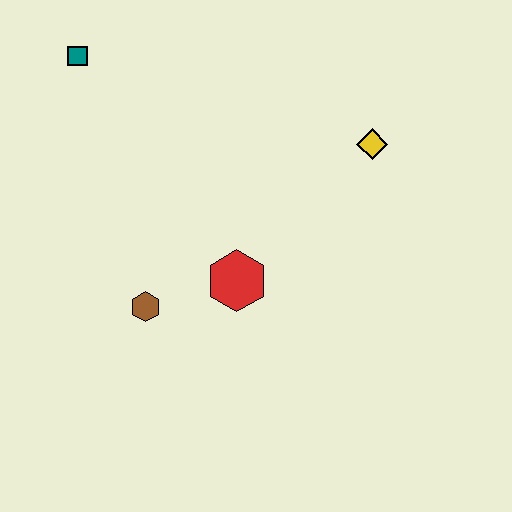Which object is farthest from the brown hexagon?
The yellow diamond is farthest from the brown hexagon.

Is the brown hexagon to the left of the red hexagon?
Yes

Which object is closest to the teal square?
The brown hexagon is closest to the teal square.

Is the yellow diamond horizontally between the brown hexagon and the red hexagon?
No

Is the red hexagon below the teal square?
Yes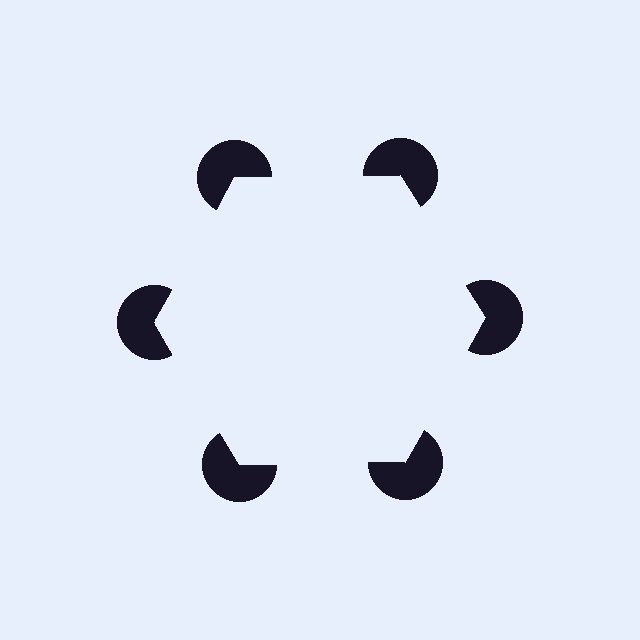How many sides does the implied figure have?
6 sides.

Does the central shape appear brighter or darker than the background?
It typically appears slightly brighter than the background, even though no actual brightness change is drawn.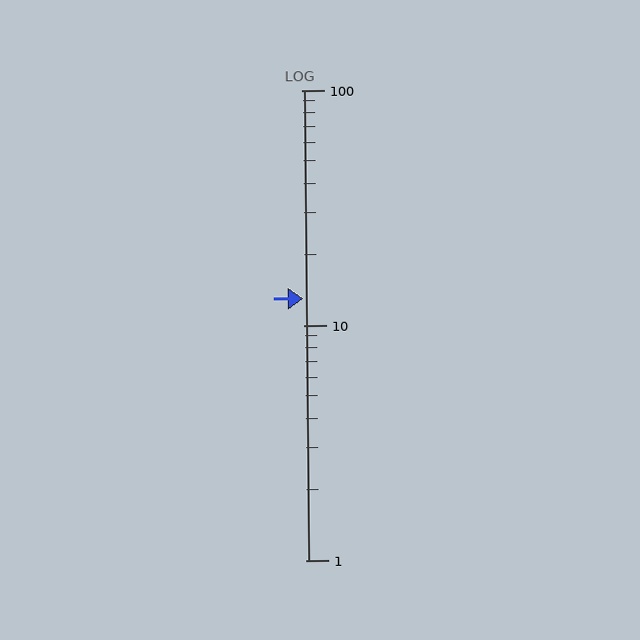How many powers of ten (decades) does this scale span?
The scale spans 2 decades, from 1 to 100.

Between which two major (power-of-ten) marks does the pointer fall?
The pointer is between 10 and 100.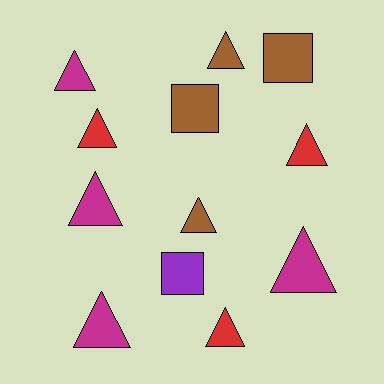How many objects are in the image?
There are 12 objects.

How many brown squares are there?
There are 2 brown squares.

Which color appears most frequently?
Brown, with 4 objects.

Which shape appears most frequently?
Triangle, with 9 objects.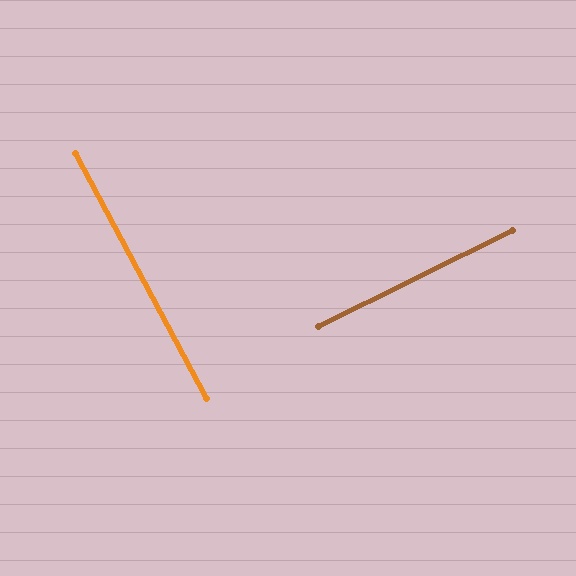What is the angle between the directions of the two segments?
Approximately 88 degrees.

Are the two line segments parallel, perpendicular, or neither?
Perpendicular — they meet at approximately 88°.